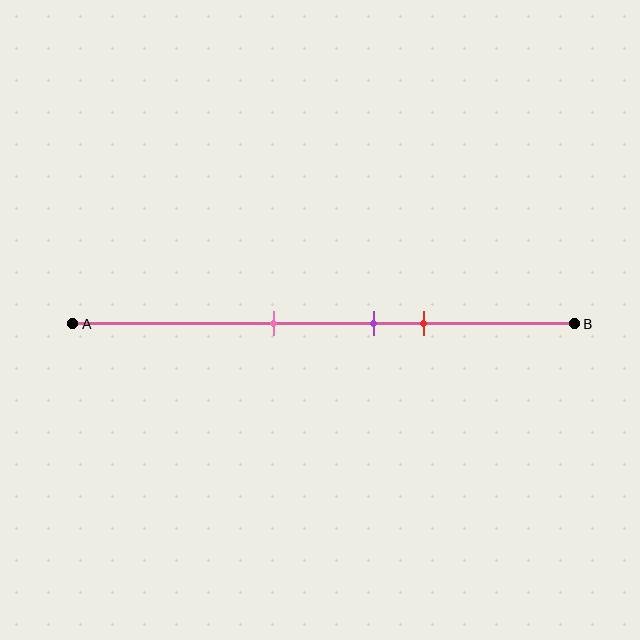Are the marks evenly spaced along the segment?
Yes, the marks are approximately evenly spaced.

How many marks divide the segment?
There are 3 marks dividing the segment.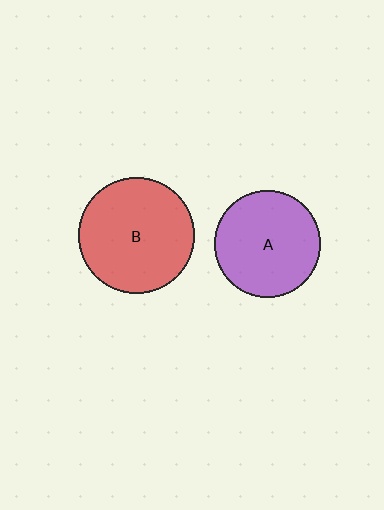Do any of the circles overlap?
No, none of the circles overlap.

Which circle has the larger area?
Circle B (red).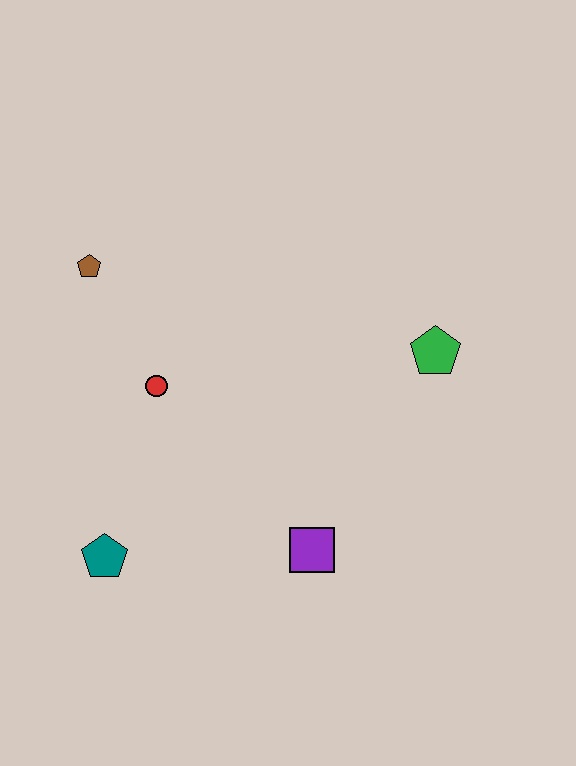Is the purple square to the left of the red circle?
No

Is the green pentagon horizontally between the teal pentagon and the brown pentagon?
No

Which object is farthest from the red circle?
The green pentagon is farthest from the red circle.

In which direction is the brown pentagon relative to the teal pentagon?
The brown pentagon is above the teal pentagon.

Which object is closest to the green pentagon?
The purple square is closest to the green pentagon.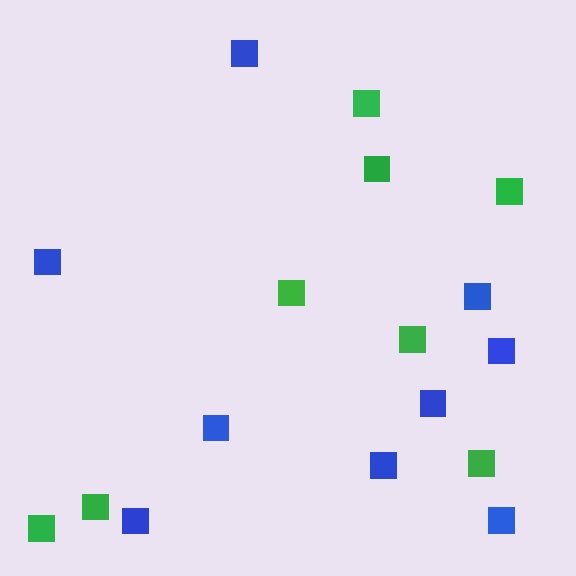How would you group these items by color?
There are 2 groups: one group of green squares (8) and one group of blue squares (9).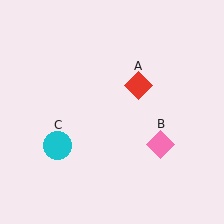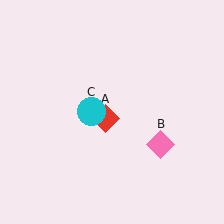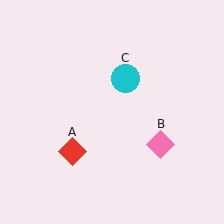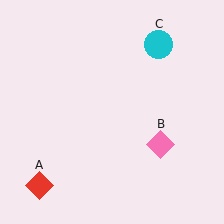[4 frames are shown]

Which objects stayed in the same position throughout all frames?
Pink diamond (object B) remained stationary.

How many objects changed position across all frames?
2 objects changed position: red diamond (object A), cyan circle (object C).